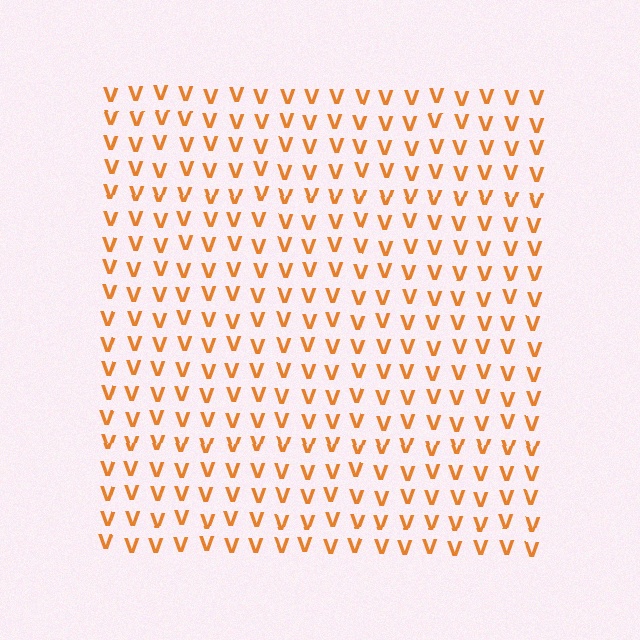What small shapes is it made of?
It is made of small letter V's.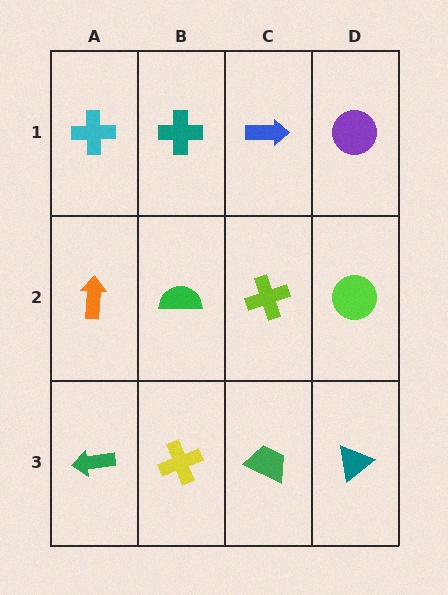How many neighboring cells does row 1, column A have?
2.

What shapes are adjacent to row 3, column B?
A green semicircle (row 2, column B), a green arrow (row 3, column A), a green trapezoid (row 3, column C).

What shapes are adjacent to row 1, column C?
A lime cross (row 2, column C), a teal cross (row 1, column B), a purple circle (row 1, column D).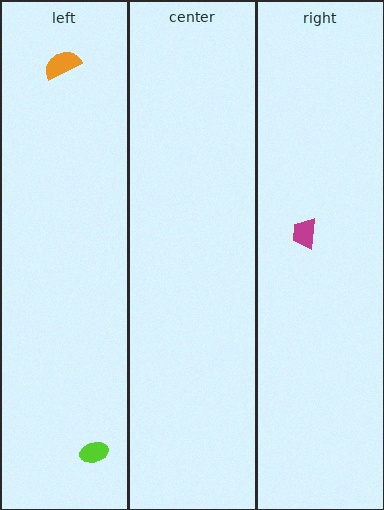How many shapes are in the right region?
1.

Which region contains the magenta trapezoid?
The right region.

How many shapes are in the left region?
2.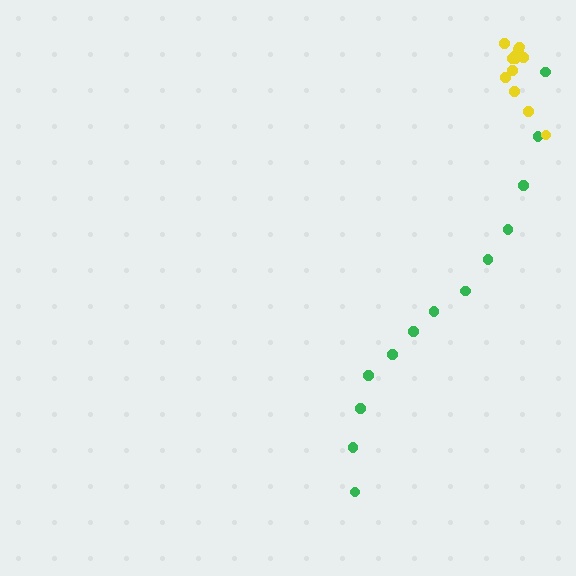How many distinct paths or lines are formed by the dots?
There are 2 distinct paths.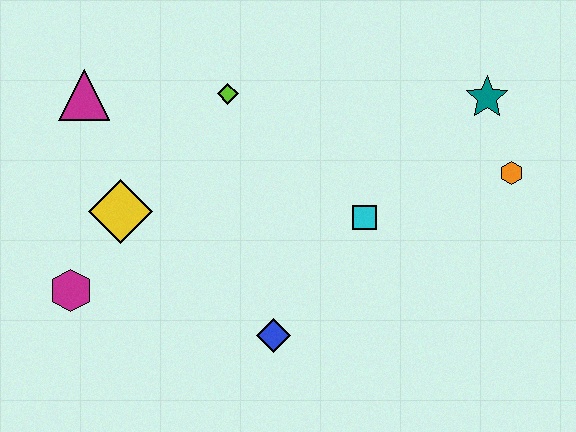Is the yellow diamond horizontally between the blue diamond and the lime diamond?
No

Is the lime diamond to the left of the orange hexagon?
Yes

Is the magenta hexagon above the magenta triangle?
No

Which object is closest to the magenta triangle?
The yellow diamond is closest to the magenta triangle.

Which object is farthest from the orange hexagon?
The magenta hexagon is farthest from the orange hexagon.